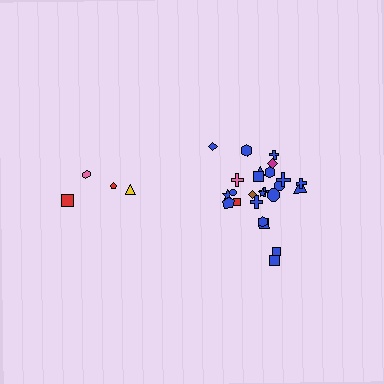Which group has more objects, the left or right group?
The right group.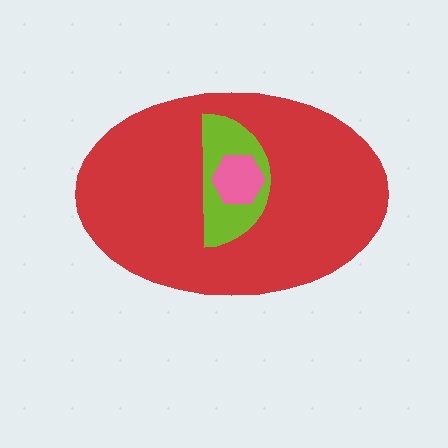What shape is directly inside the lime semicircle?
The pink hexagon.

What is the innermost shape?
The pink hexagon.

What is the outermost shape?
The red ellipse.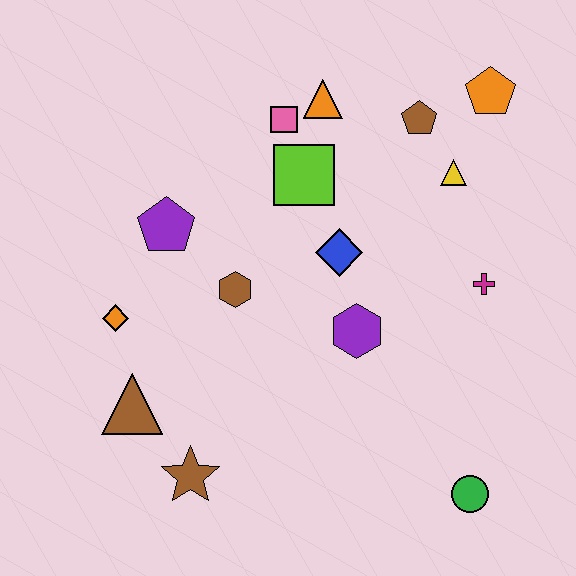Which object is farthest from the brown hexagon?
The orange pentagon is farthest from the brown hexagon.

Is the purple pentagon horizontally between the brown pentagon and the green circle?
No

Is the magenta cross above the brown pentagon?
No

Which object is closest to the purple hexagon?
The blue diamond is closest to the purple hexagon.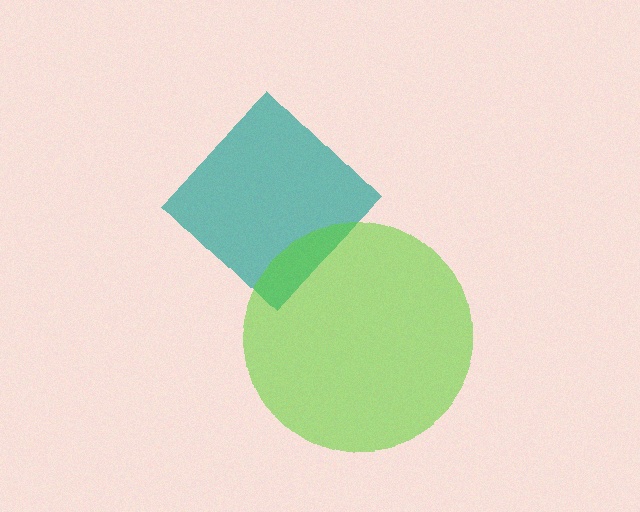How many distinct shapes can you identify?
There are 2 distinct shapes: a teal diamond, a lime circle.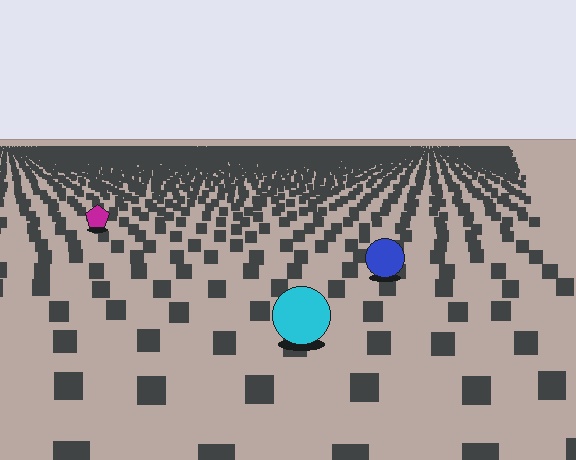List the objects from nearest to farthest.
From nearest to farthest: the cyan circle, the blue circle, the magenta pentagon.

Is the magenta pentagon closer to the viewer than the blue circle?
No. The blue circle is closer — you can tell from the texture gradient: the ground texture is coarser near it.